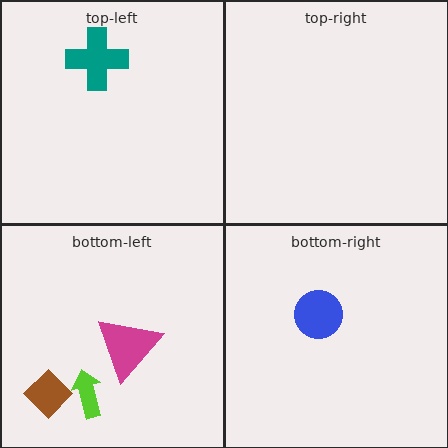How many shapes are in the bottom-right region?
1.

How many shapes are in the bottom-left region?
3.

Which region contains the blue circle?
The bottom-right region.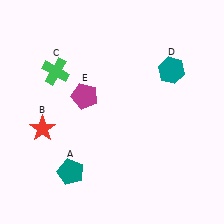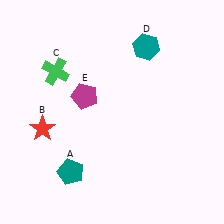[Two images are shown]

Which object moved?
The teal hexagon (D) moved left.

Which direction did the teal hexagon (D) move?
The teal hexagon (D) moved left.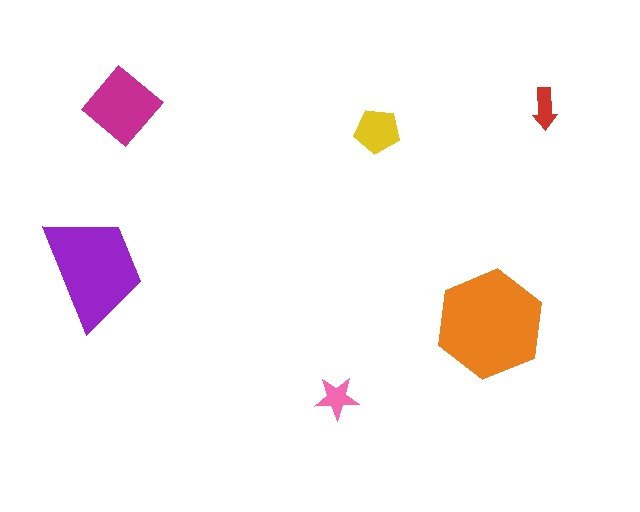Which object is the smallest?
The red arrow.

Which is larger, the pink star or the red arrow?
The pink star.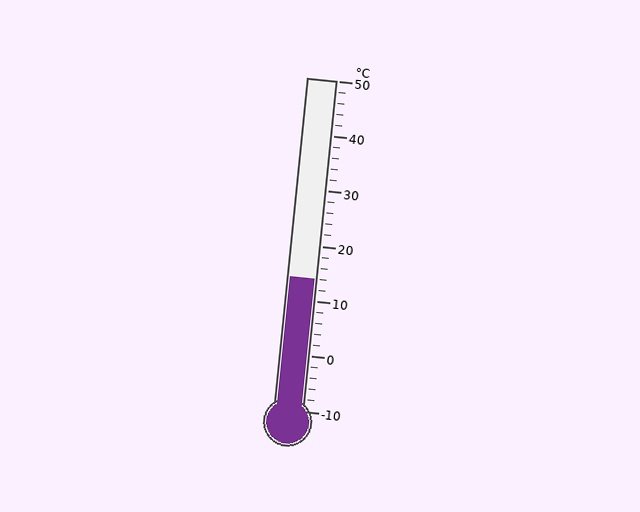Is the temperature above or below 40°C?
The temperature is below 40°C.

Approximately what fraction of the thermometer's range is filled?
The thermometer is filled to approximately 40% of its range.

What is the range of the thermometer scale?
The thermometer scale ranges from -10°C to 50°C.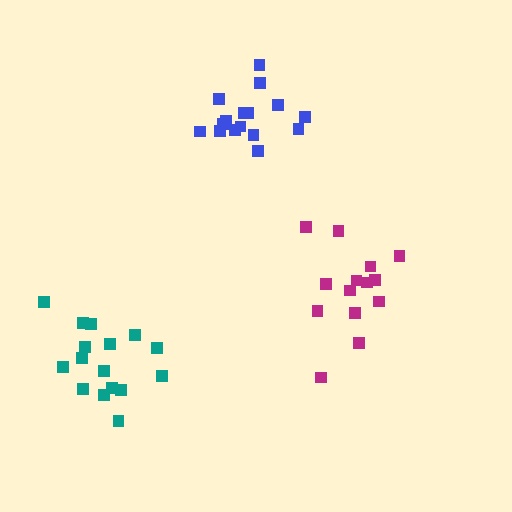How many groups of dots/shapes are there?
There are 3 groups.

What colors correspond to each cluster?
The clusters are colored: blue, magenta, teal.